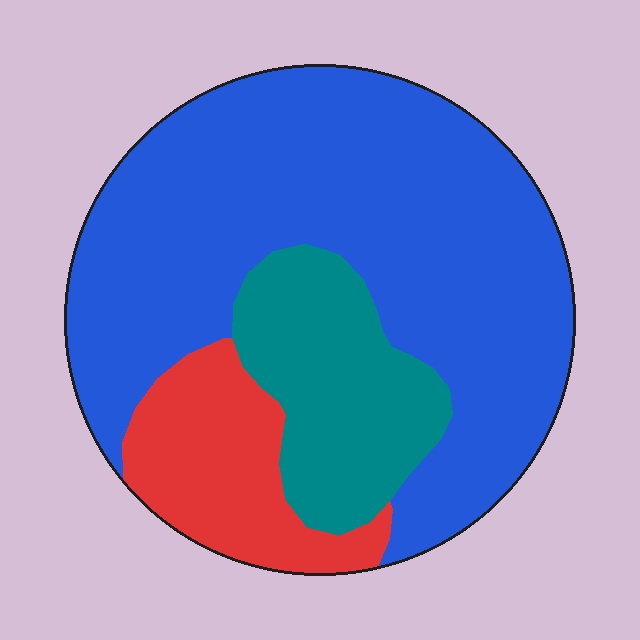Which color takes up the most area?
Blue, at roughly 65%.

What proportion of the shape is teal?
Teal takes up between a sixth and a third of the shape.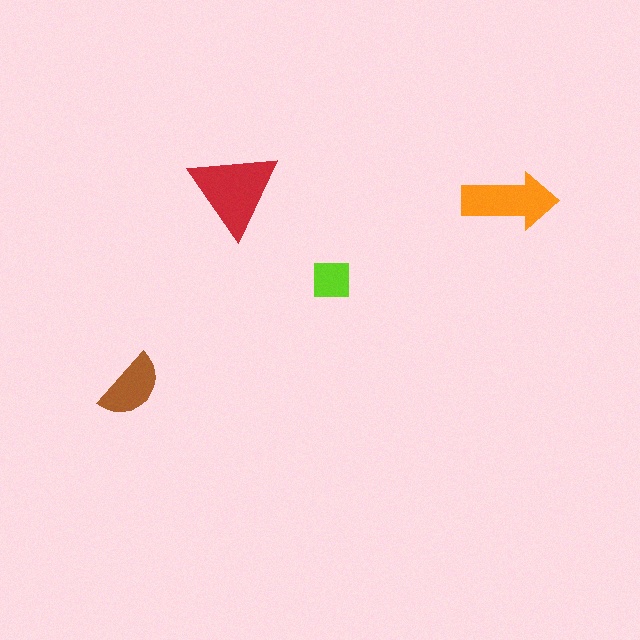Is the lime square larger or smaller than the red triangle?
Smaller.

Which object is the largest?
The red triangle.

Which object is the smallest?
The lime square.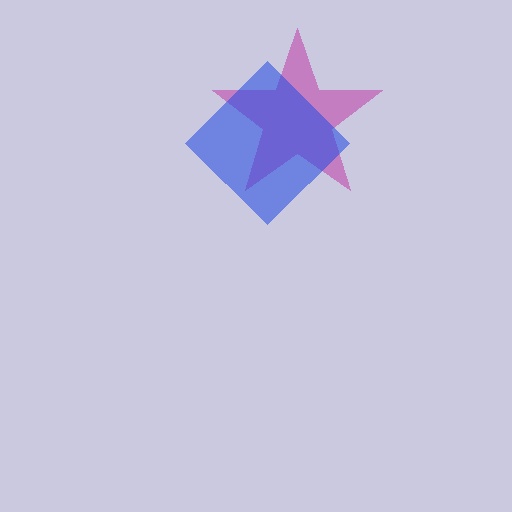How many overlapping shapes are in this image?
There are 2 overlapping shapes in the image.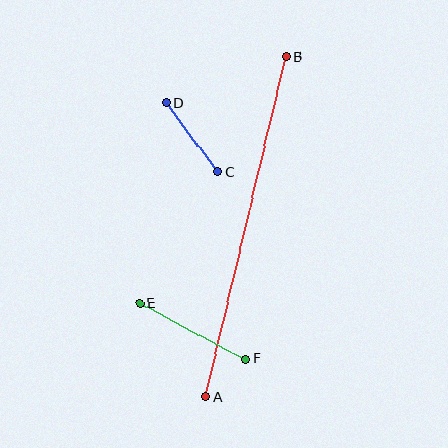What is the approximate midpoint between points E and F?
The midpoint is at approximately (193, 331) pixels.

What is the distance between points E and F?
The distance is approximately 119 pixels.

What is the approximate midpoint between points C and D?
The midpoint is at approximately (192, 137) pixels.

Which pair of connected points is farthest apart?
Points A and B are farthest apart.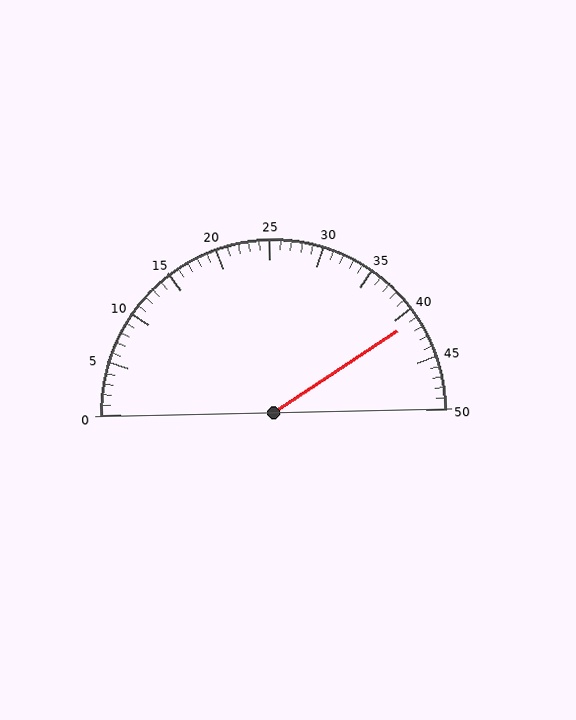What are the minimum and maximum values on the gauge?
The gauge ranges from 0 to 50.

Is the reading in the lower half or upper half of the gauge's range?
The reading is in the upper half of the range (0 to 50).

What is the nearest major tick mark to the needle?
The nearest major tick mark is 40.